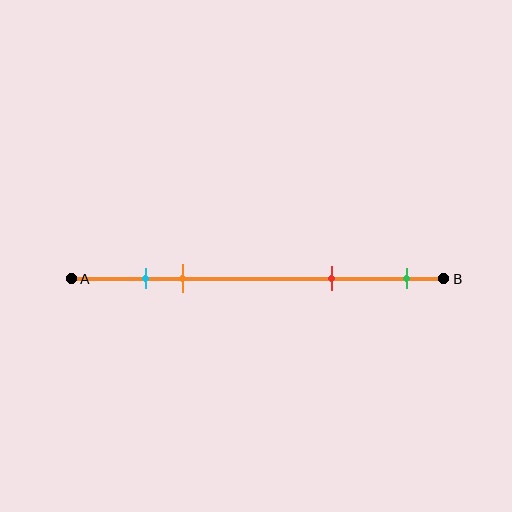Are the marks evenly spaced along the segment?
No, the marks are not evenly spaced.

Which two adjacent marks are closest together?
The cyan and orange marks are the closest adjacent pair.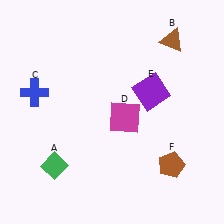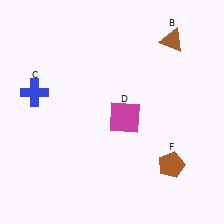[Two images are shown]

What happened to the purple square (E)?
The purple square (E) was removed in Image 2. It was in the top-right area of Image 1.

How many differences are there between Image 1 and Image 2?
There are 2 differences between the two images.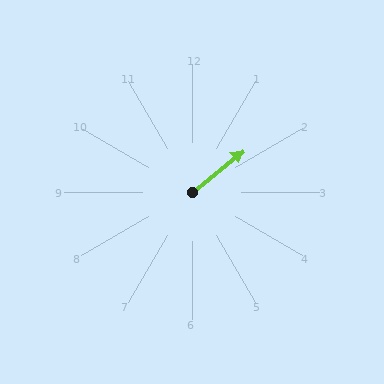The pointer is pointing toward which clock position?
Roughly 2 o'clock.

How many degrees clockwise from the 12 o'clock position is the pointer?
Approximately 51 degrees.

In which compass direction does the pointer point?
Northeast.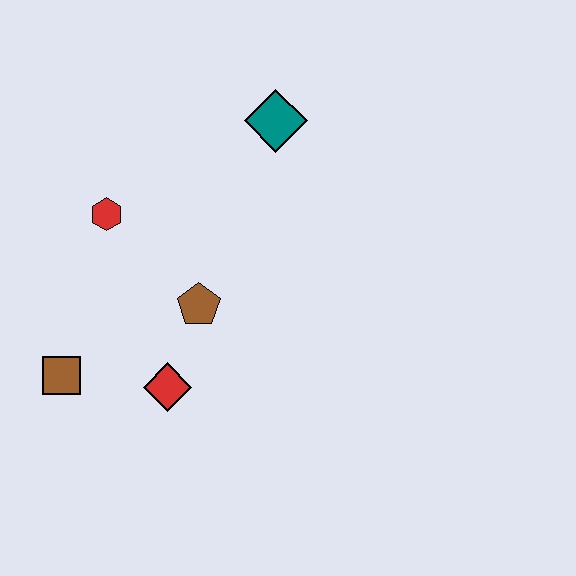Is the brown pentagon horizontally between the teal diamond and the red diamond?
Yes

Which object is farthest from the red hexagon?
The teal diamond is farthest from the red hexagon.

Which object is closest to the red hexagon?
The brown pentagon is closest to the red hexagon.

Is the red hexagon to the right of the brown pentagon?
No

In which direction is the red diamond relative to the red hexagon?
The red diamond is below the red hexagon.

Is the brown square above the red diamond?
Yes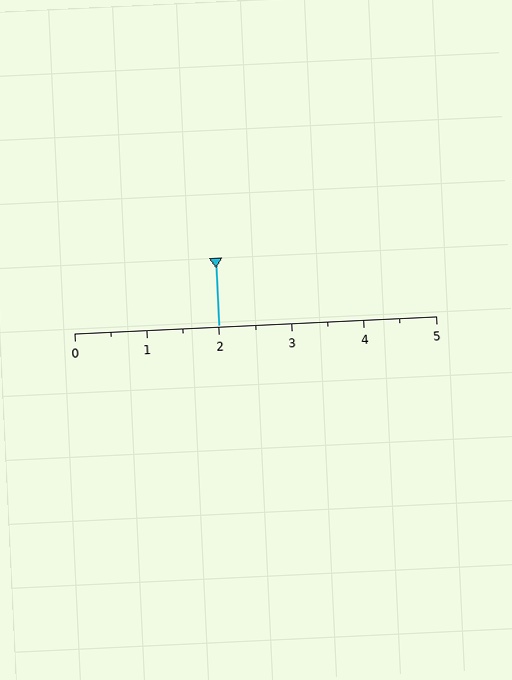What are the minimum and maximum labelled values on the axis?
The axis runs from 0 to 5.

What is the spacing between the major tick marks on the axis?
The major ticks are spaced 1 apart.